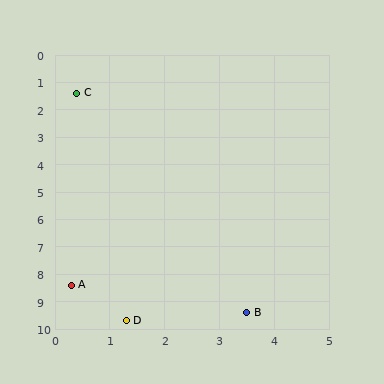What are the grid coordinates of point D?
Point D is at approximately (1.3, 9.7).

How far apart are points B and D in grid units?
Points B and D are about 2.2 grid units apart.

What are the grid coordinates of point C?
Point C is at approximately (0.4, 1.4).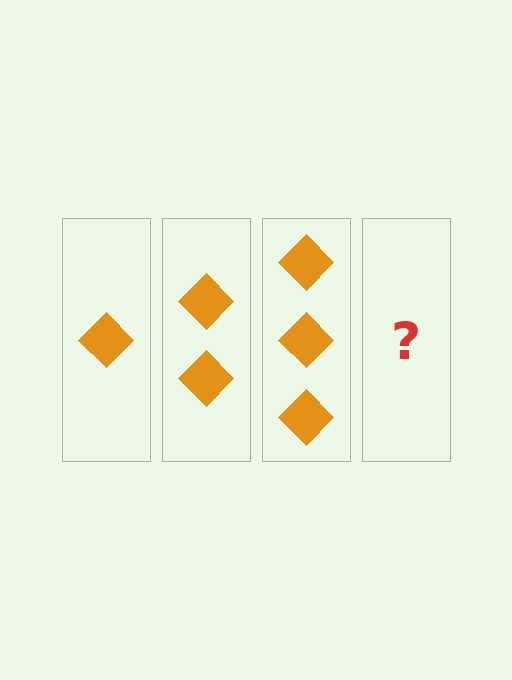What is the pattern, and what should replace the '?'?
The pattern is that each step adds one more diamond. The '?' should be 4 diamonds.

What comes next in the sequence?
The next element should be 4 diamonds.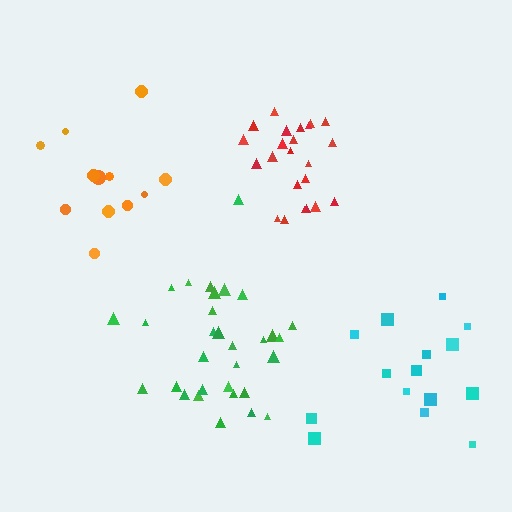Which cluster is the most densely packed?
Red.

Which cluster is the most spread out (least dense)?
Cyan.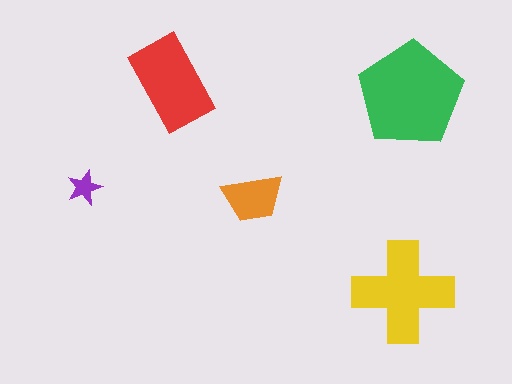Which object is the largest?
The green pentagon.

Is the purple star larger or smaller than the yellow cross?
Smaller.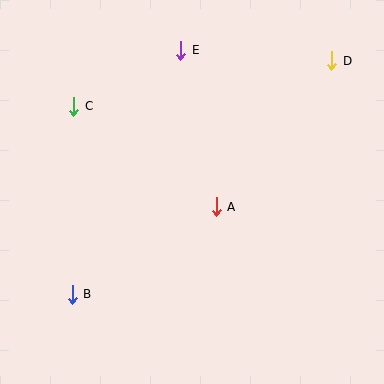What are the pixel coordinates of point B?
Point B is at (72, 294).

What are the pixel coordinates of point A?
Point A is at (216, 207).